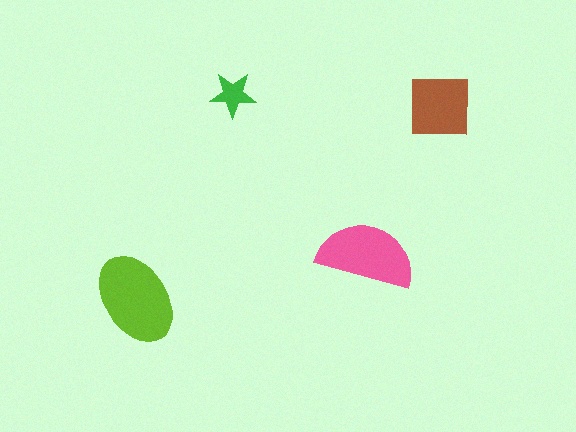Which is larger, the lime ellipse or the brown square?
The lime ellipse.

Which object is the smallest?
The green star.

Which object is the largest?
The lime ellipse.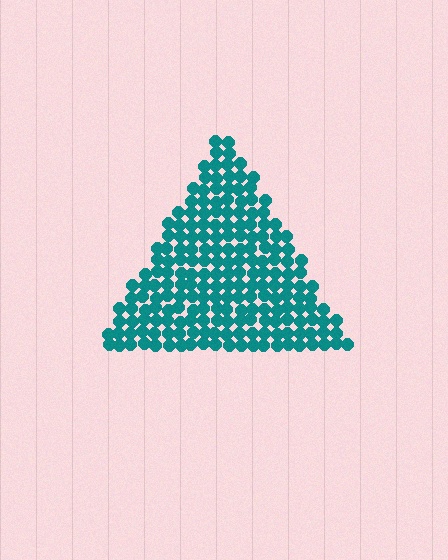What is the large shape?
The large shape is a triangle.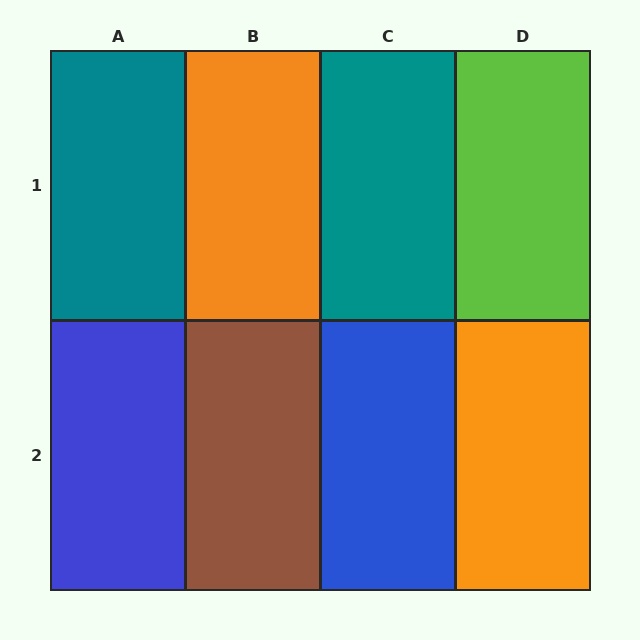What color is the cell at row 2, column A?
Blue.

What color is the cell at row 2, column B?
Brown.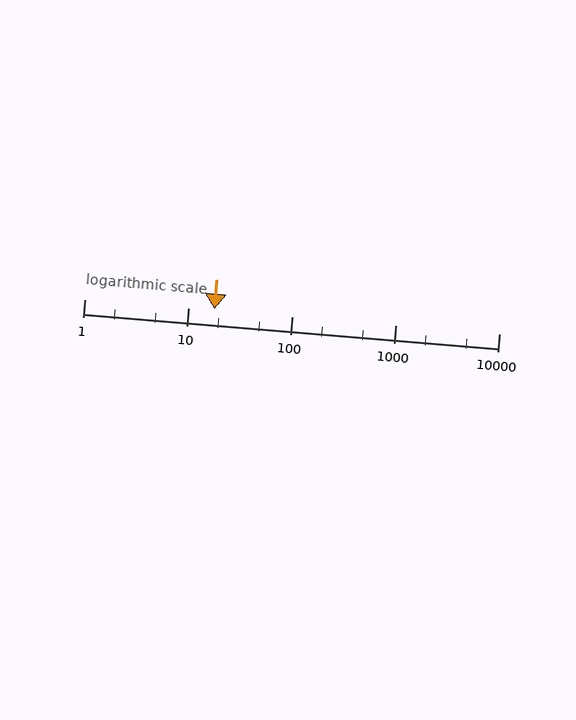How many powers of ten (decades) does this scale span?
The scale spans 4 decades, from 1 to 10000.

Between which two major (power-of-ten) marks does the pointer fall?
The pointer is between 10 and 100.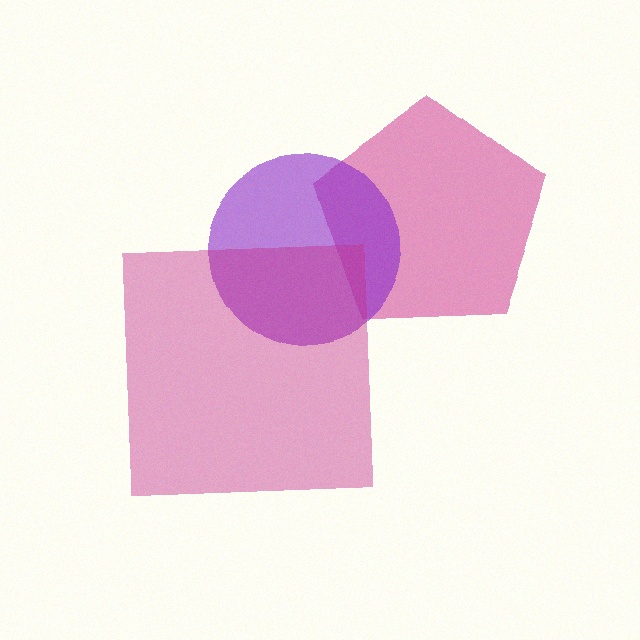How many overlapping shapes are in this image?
There are 3 overlapping shapes in the image.